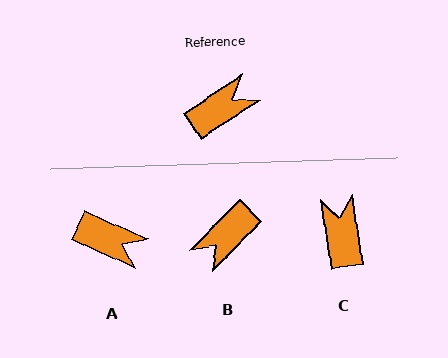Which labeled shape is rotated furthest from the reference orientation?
B, about 168 degrees away.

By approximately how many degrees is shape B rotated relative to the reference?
Approximately 168 degrees clockwise.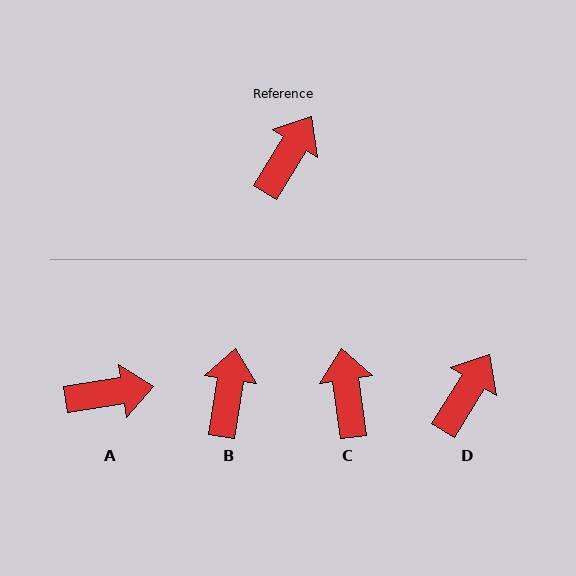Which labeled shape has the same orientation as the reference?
D.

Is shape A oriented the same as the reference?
No, it is off by about 50 degrees.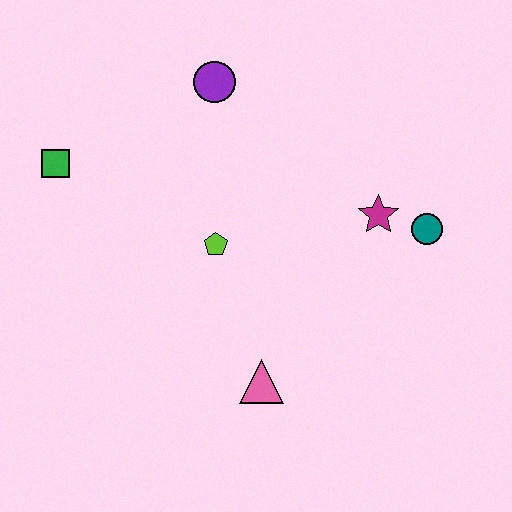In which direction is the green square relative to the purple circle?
The green square is to the left of the purple circle.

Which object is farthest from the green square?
The teal circle is farthest from the green square.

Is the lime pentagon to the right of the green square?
Yes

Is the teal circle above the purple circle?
No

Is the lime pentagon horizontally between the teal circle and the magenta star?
No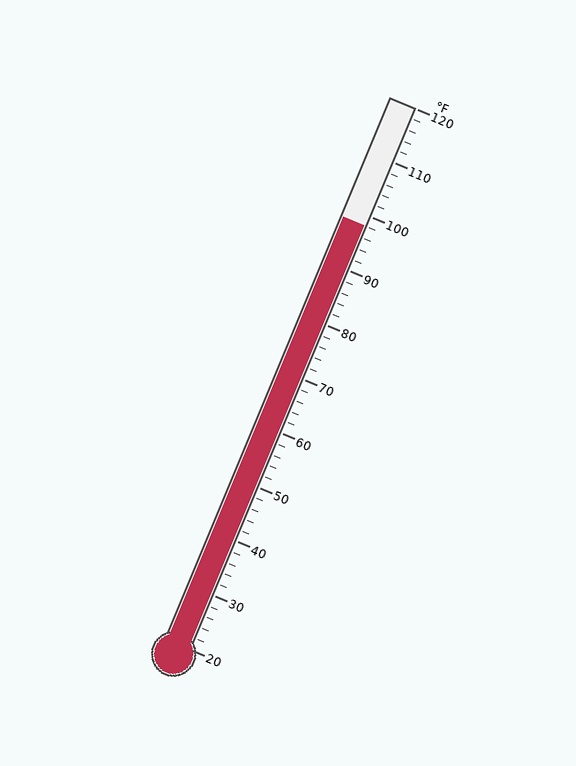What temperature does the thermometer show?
The thermometer shows approximately 98°F.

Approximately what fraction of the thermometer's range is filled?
The thermometer is filled to approximately 80% of its range.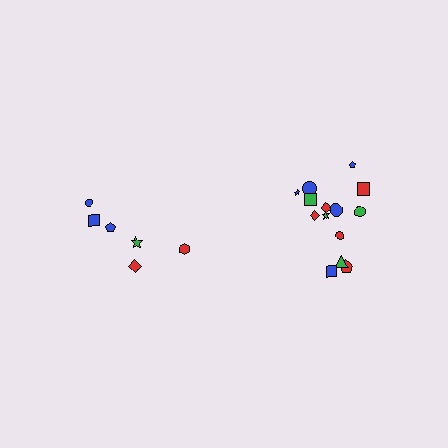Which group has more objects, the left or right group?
The right group.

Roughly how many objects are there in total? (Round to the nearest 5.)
Roughly 20 objects in total.